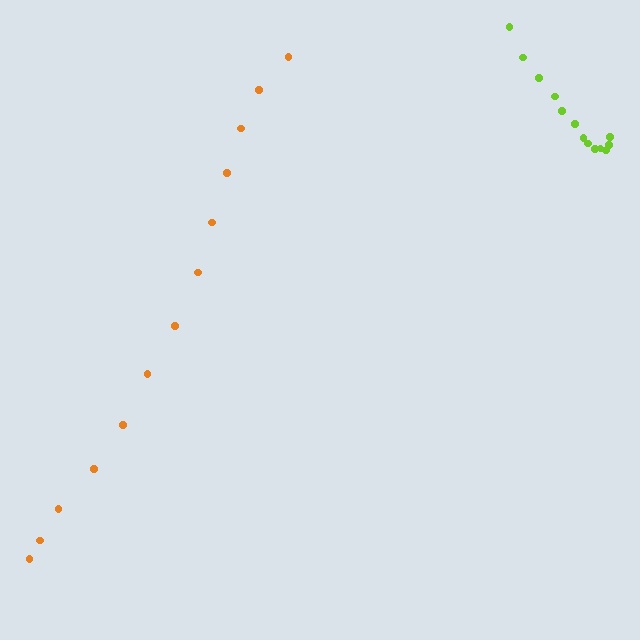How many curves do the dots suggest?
There are 2 distinct paths.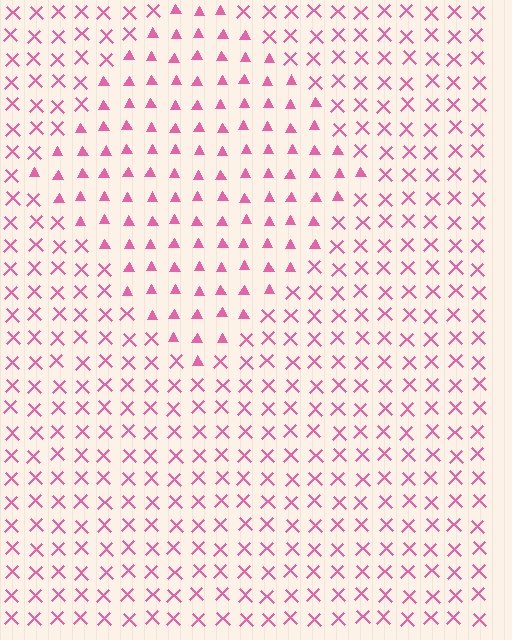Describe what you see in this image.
The image is filled with small pink elements arranged in a uniform grid. A diamond-shaped region contains triangles, while the surrounding area contains X marks. The boundary is defined purely by the change in element shape.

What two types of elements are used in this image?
The image uses triangles inside the diamond region and X marks outside it.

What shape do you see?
I see a diamond.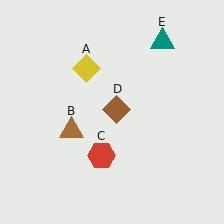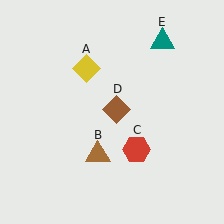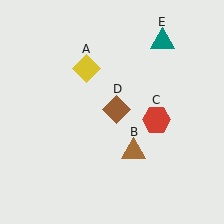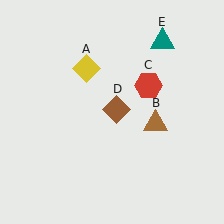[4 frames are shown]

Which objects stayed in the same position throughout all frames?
Yellow diamond (object A) and brown diamond (object D) and teal triangle (object E) remained stationary.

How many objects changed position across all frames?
2 objects changed position: brown triangle (object B), red hexagon (object C).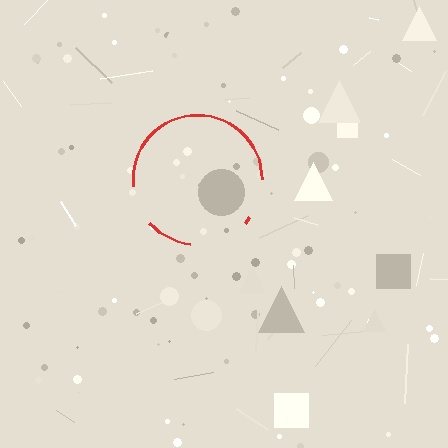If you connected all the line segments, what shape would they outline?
They would outline a circle.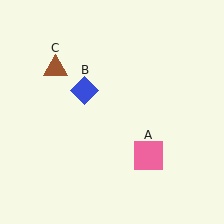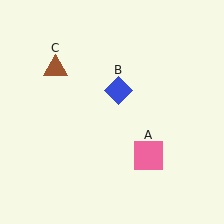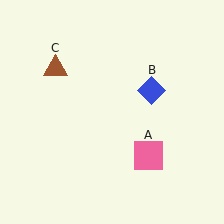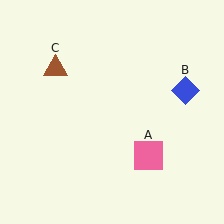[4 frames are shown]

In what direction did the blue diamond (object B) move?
The blue diamond (object B) moved right.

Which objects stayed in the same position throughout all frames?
Pink square (object A) and brown triangle (object C) remained stationary.